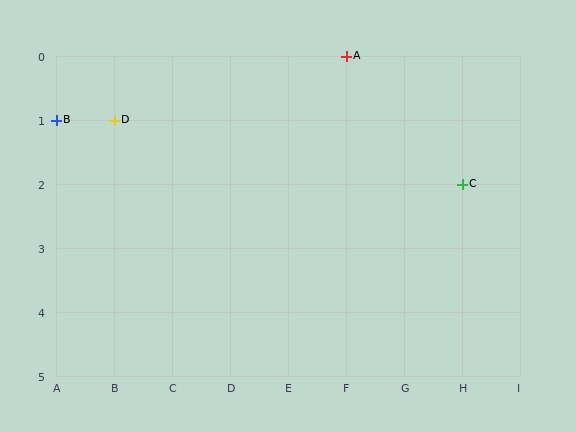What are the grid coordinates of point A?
Point A is at grid coordinates (F, 0).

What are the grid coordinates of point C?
Point C is at grid coordinates (H, 2).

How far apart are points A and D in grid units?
Points A and D are 4 columns and 1 row apart (about 4.1 grid units diagonally).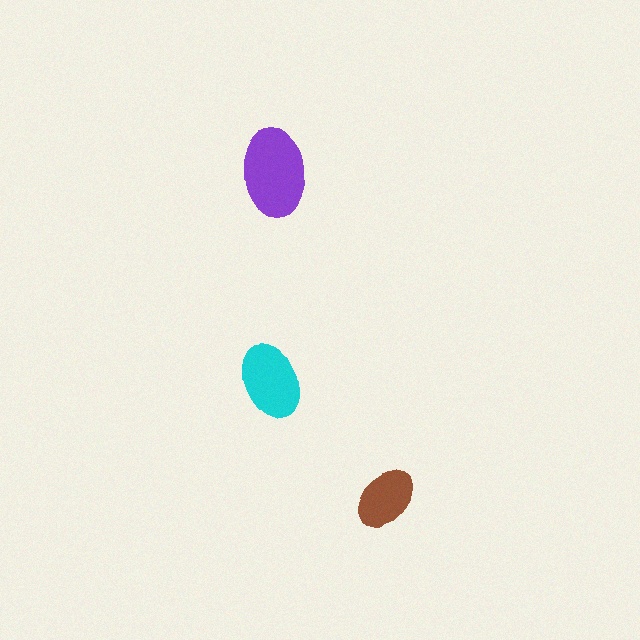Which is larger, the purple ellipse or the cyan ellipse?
The purple one.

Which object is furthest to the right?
The brown ellipse is rightmost.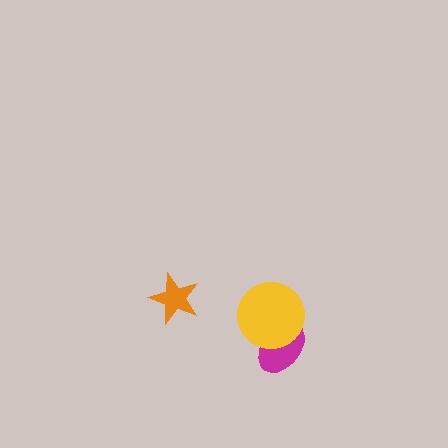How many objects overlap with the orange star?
0 objects overlap with the orange star.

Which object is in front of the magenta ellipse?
The yellow circle is in front of the magenta ellipse.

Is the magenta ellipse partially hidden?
Yes, it is partially covered by another shape.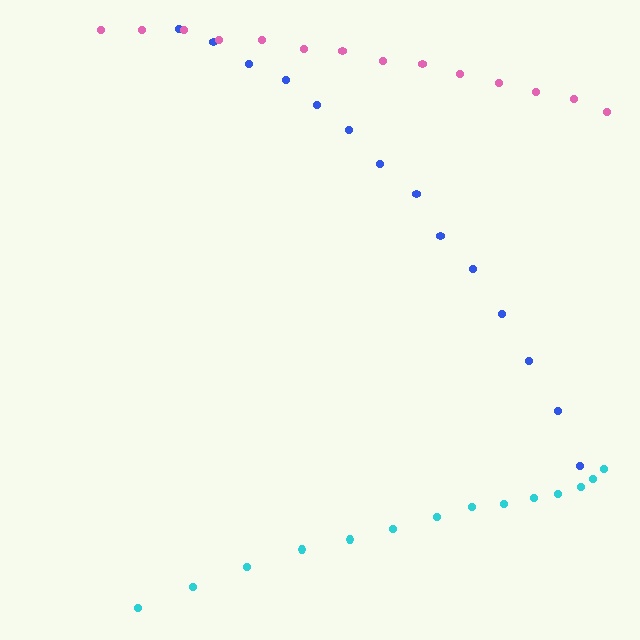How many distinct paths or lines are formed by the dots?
There are 3 distinct paths.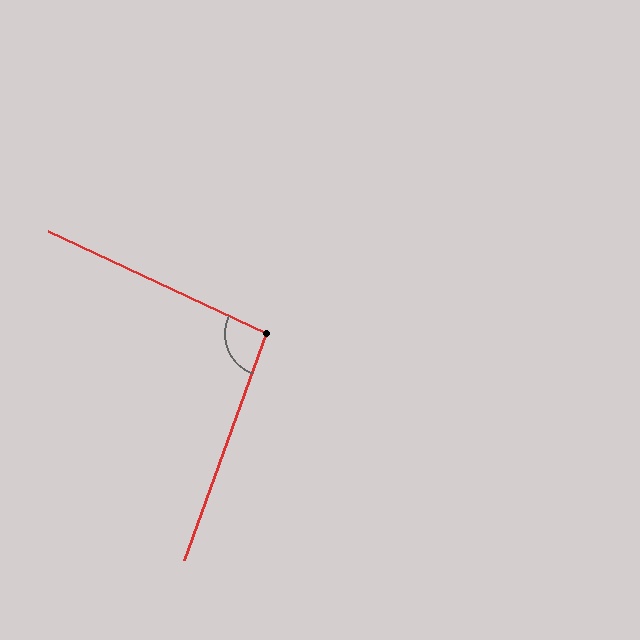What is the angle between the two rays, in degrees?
Approximately 95 degrees.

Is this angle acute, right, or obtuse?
It is obtuse.